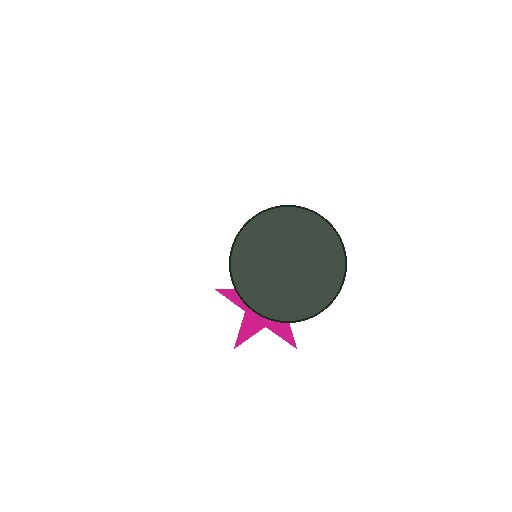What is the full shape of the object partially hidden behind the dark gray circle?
The partially hidden object is a magenta star.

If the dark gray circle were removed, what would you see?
You would see the complete magenta star.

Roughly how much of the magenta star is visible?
A small part of it is visible (roughly 38%).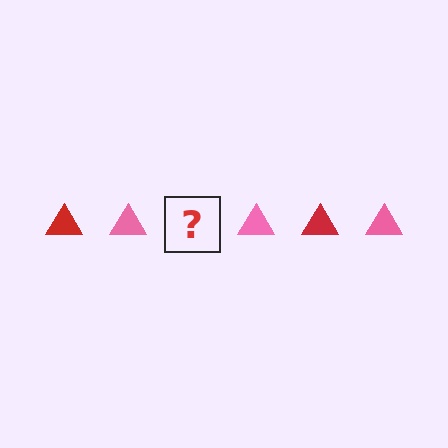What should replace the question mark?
The question mark should be replaced with a red triangle.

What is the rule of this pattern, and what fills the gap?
The rule is that the pattern cycles through red, pink triangles. The gap should be filled with a red triangle.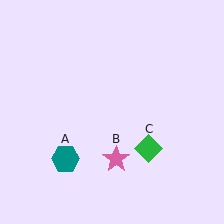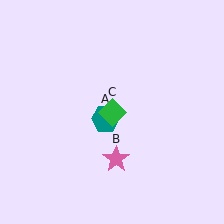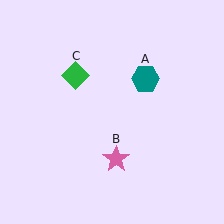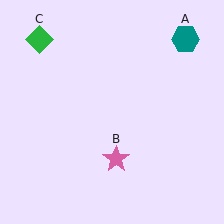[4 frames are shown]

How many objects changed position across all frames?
2 objects changed position: teal hexagon (object A), green diamond (object C).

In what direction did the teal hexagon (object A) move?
The teal hexagon (object A) moved up and to the right.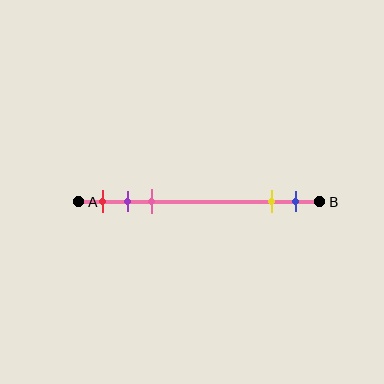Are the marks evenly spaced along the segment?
No, the marks are not evenly spaced.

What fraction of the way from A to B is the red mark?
The red mark is approximately 10% (0.1) of the way from A to B.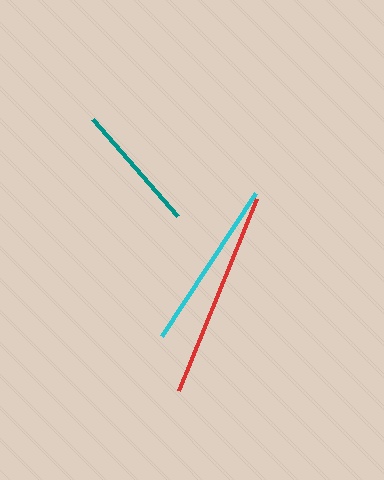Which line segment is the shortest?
The teal line is the shortest at approximately 129 pixels.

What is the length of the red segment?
The red segment is approximately 208 pixels long.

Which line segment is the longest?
The red line is the longest at approximately 208 pixels.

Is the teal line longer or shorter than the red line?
The red line is longer than the teal line.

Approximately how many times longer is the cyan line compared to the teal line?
The cyan line is approximately 1.3 times the length of the teal line.